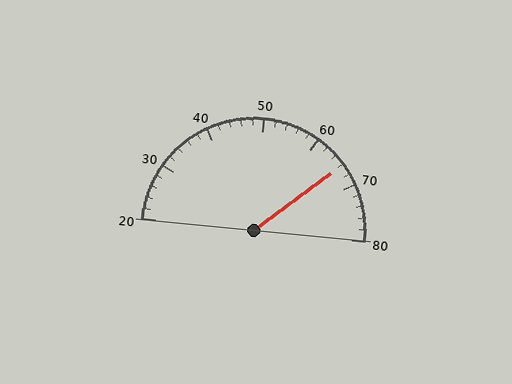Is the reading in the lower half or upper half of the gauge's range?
The reading is in the upper half of the range (20 to 80).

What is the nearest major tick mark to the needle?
The nearest major tick mark is 70.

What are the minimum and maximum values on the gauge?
The gauge ranges from 20 to 80.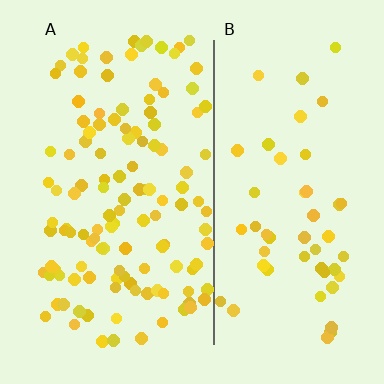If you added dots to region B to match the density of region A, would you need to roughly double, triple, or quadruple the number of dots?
Approximately double.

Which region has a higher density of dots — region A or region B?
A (the left).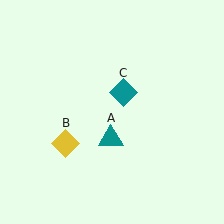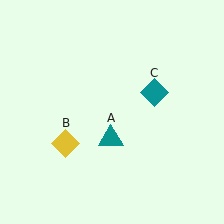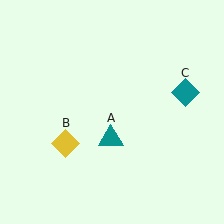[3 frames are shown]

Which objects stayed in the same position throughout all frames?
Teal triangle (object A) and yellow diamond (object B) remained stationary.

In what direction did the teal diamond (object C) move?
The teal diamond (object C) moved right.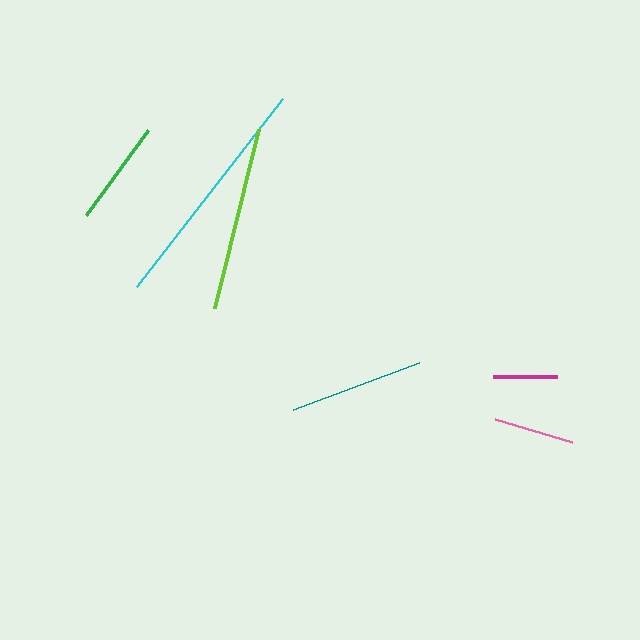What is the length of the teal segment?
The teal segment is approximately 134 pixels long.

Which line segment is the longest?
The cyan line is the longest at approximately 238 pixels.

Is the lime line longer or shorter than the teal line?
The lime line is longer than the teal line.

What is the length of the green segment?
The green segment is approximately 105 pixels long.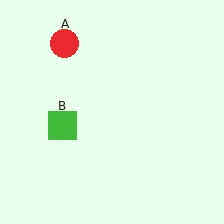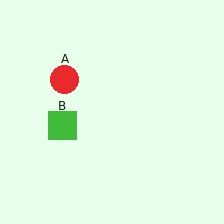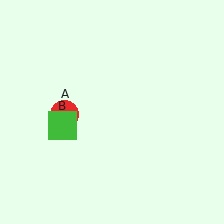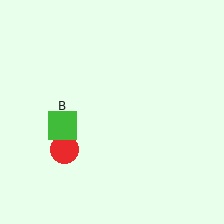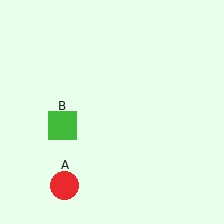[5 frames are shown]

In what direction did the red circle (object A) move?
The red circle (object A) moved down.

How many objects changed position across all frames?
1 object changed position: red circle (object A).